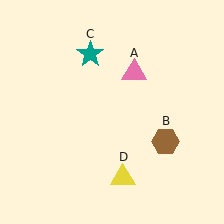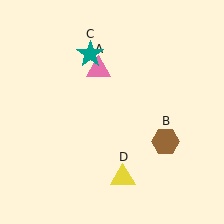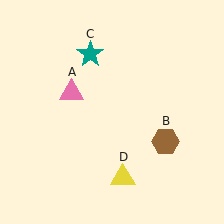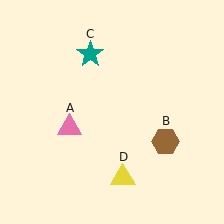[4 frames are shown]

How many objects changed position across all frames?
1 object changed position: pink triangle (object A).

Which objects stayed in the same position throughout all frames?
Brown hexagon (object B) and teal star (object C) and yellow triangle (object D) remained stationary.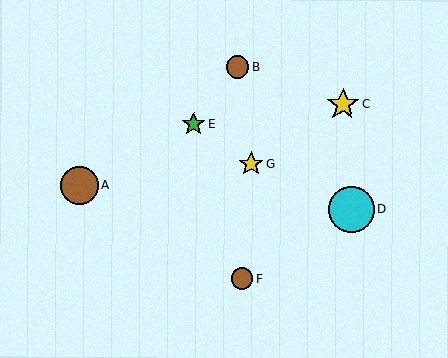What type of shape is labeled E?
Shape E is a green star.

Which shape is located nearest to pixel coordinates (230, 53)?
The brown circle (labeled B) at (237, 67) is nearest to that location.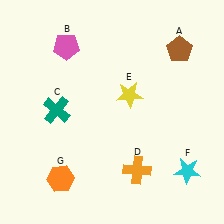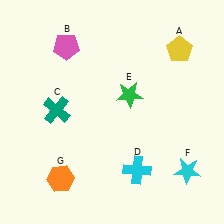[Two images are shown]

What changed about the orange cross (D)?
In Image 1, D is orange. In Image 2, it changed to cyan.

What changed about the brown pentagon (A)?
In Image 1, A is brown. In Image 2, it changed to yellow.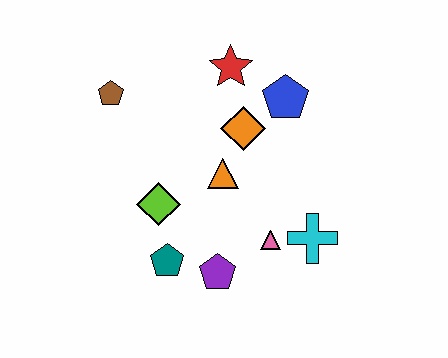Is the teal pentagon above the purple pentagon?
Yes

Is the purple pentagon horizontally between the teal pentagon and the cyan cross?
Yes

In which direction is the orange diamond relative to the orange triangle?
The orange diamond is above the orange triangle.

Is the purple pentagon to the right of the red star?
No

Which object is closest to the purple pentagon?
The teal pentagon is closest to the purple pentagon.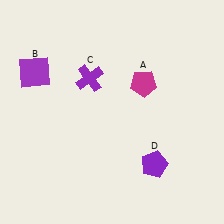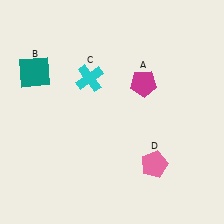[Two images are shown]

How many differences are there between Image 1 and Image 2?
There are 3 differences between the two images.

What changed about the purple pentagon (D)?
In Image 1, D is purple. In Image 2, it changed to pink.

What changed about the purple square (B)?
In Image 1, B is purple. In Image 2, it changed to teal.